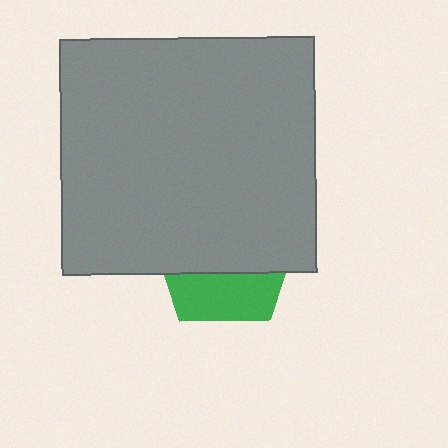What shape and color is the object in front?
The object in front is a gray rectangle.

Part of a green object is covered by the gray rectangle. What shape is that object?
It is a pentagon.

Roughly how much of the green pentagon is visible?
A small part of it is visible (roughly 36%).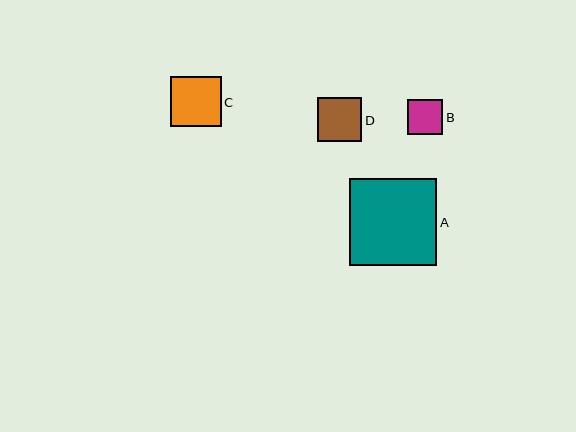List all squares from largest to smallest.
From largest to smallest: A, C, D, B.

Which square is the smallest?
Square B is the smallest with a size of approximately 35 pixels.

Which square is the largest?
Square A is the largest with a size of approximately 87 pixels.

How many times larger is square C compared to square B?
Square C is approximately 1.4 times the size of square B.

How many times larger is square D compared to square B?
Square D is approximately 1.3 times the size of square B.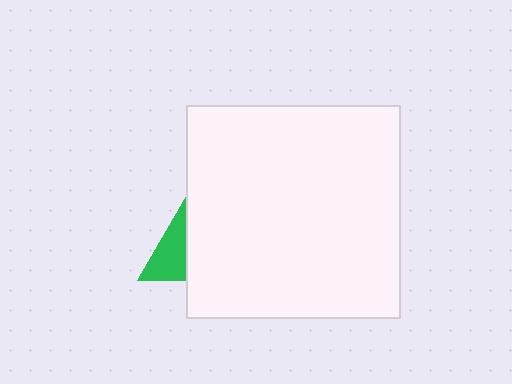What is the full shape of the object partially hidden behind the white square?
The partially hidden object is a green triangle.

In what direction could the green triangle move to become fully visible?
The green triangle could move left. That would shift it out from behind the white square entirely.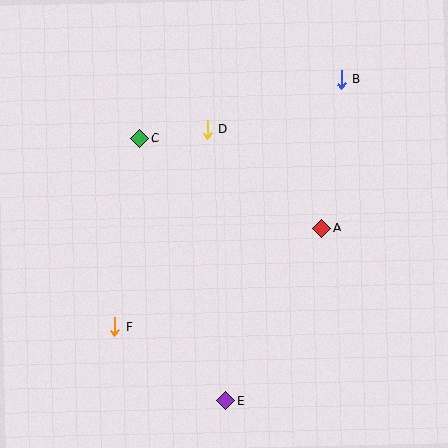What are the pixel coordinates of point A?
Point A is at (322, 228).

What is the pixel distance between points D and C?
The distance between D and C is 68 pixels.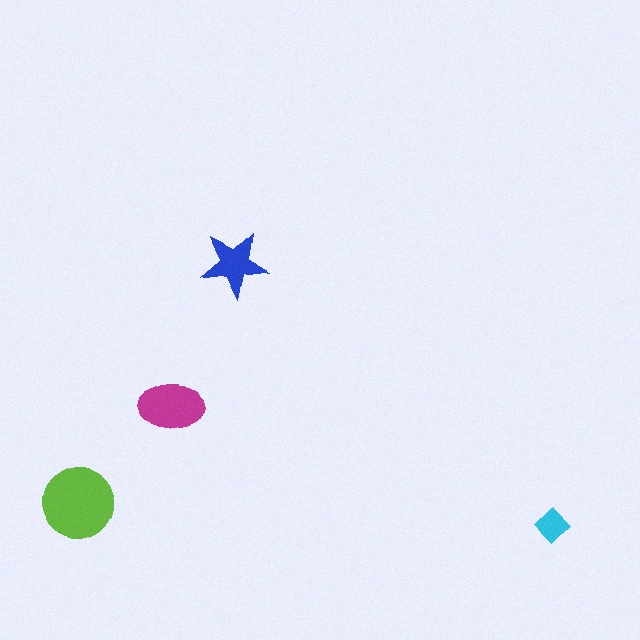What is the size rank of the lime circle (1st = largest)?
1st.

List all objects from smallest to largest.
The cyan diamond, the blue star, the magenta ellipse, the lime circle.